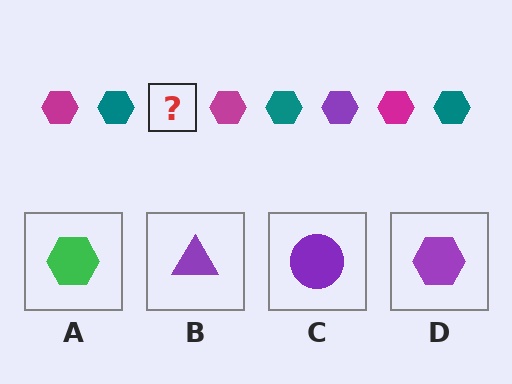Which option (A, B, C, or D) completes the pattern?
D.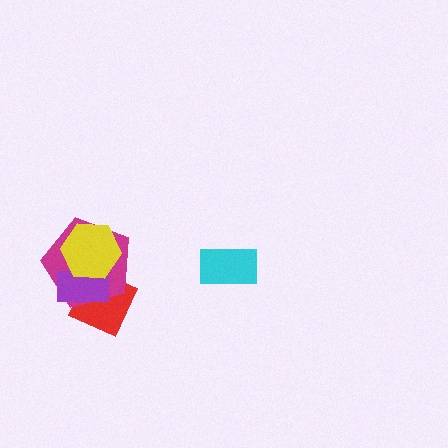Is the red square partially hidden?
Yes, it is partially covered by another shape.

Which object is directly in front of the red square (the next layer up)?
The magenta pentagon is directly in front of the red square.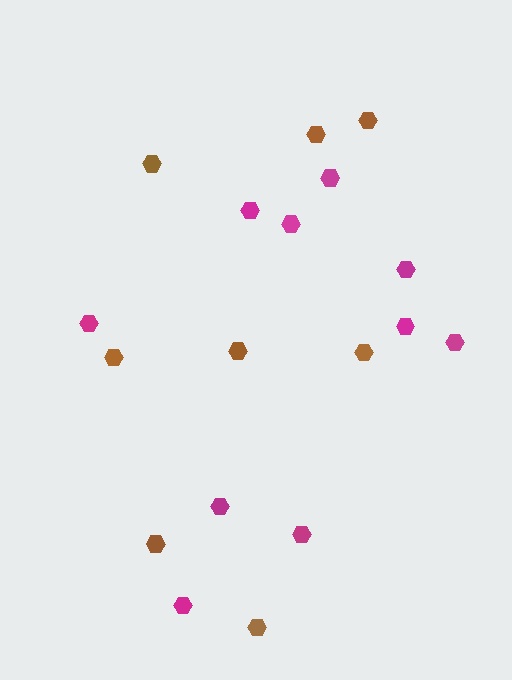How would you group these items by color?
There are 2 groups: one group of brown hexagons (8) and one group of magenta hexagons (10).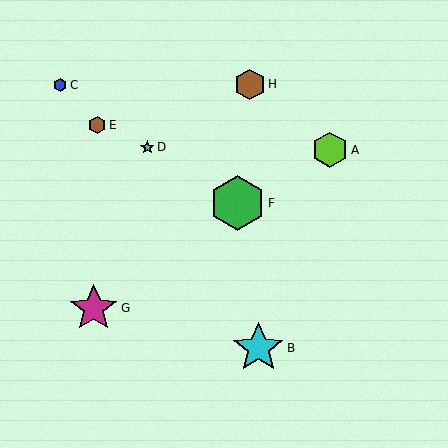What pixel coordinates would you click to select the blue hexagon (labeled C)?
Click at (60, 85) to select the blue hexagon C.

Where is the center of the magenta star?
The center of the magenta star is at (94, 308).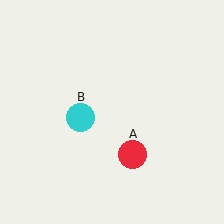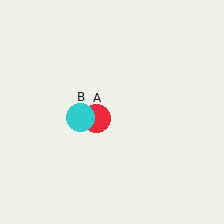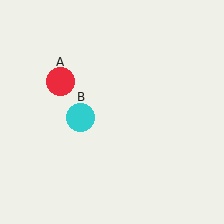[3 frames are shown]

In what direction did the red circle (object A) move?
The red circle (object A) moved up and to the left.